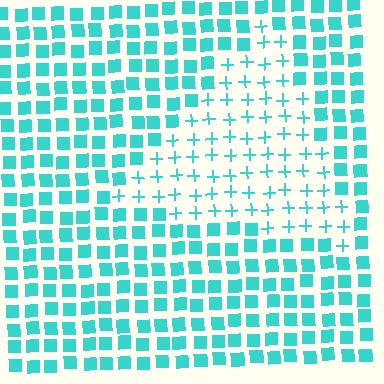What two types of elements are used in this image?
The image uses plus signs inside the triangle region and squares outside it.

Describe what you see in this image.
The image is filled with small cyan elements arranged in a uniform grid. A triangle-shaped region contains plus signs, while the surrounding area contains squares. The boundary is defined purely by the change in element shape.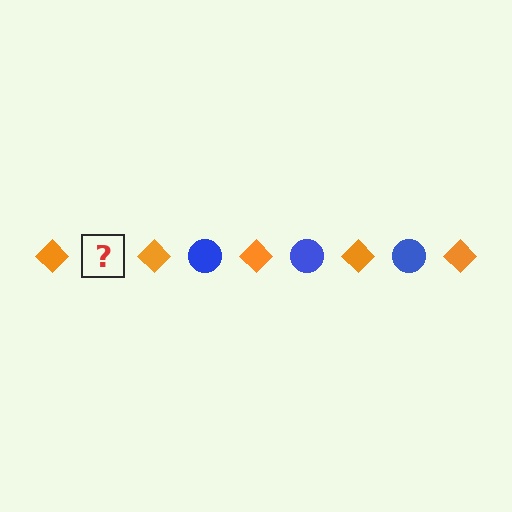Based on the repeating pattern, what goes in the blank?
The blank should be a blue circle.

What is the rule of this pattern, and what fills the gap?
The rule is that the pattern alternates between orange diamond and blue circle. The gap should be filled with a blue circle.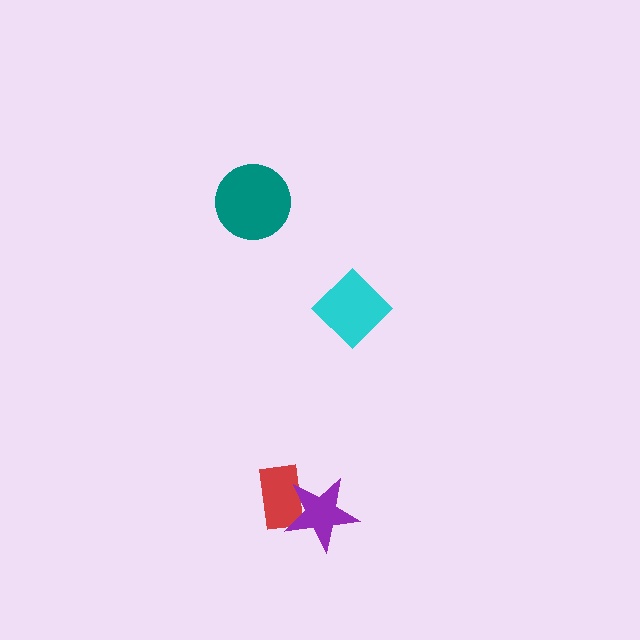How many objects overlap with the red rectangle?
1 object overlaps with the red rectangle.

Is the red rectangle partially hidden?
Yes, it is partially covered by another shape.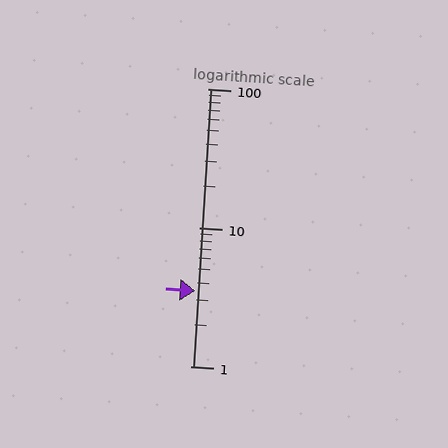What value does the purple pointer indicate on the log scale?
The pointer indicates approximately 3.5.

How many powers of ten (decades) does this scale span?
The scale spans 2 decades, from 1 to 100.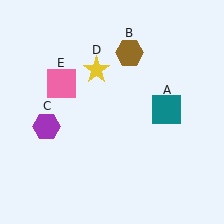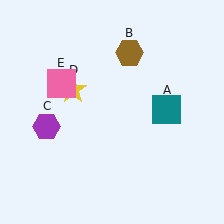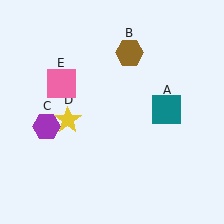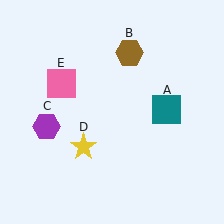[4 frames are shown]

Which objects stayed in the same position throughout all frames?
Teal square (object A) and brown hexagon (object B) and purple hexagon (object C) and pink square (object E) remained stationary.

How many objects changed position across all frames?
1 object changed position: yellow star (object D).